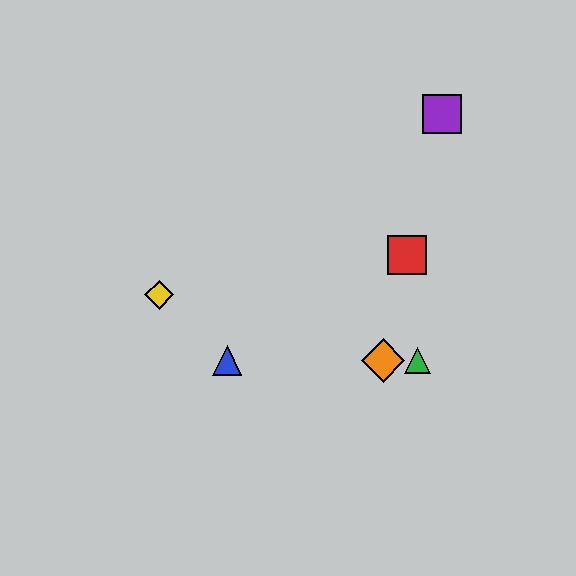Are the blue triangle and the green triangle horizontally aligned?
Yes, both are at y≈361.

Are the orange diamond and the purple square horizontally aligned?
No, the orange diamond is at y≈361 and the purple square is at y≈114.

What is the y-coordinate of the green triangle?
The green triangle is at y≈361.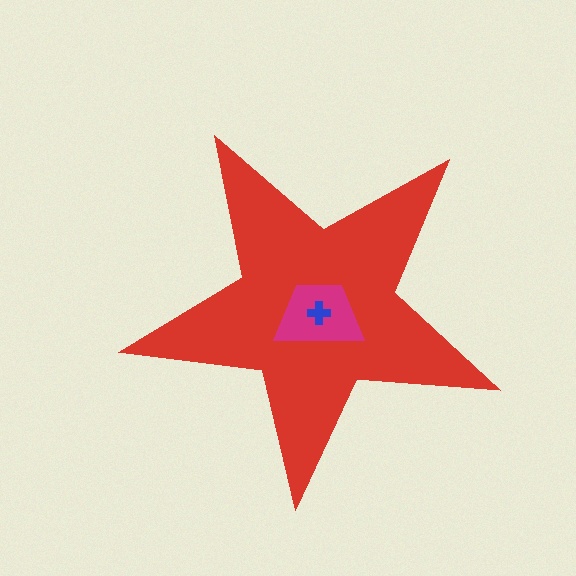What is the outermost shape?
The red star.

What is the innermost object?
The blue cross.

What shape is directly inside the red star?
The magenta trapezoid.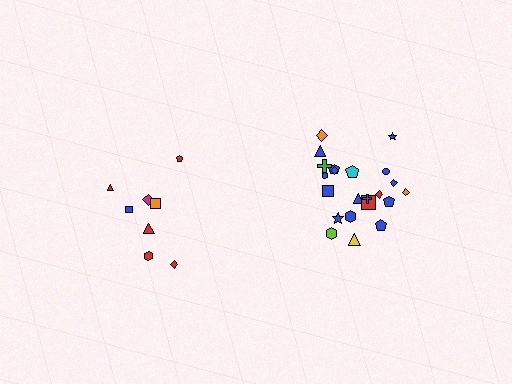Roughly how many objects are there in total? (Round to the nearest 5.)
Roughly 30 objects in total.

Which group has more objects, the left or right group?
The right group.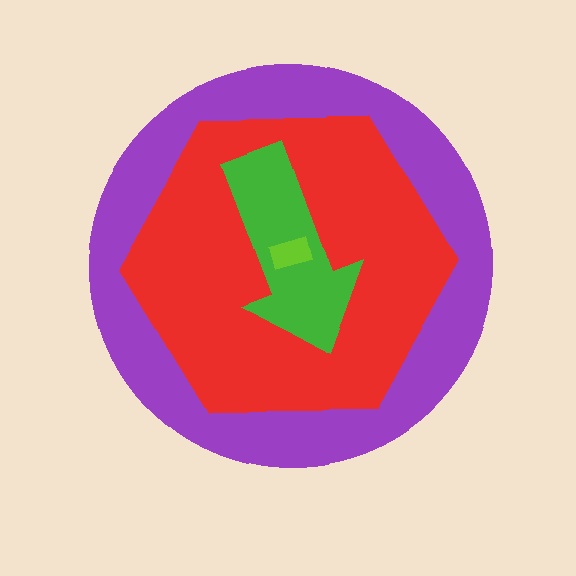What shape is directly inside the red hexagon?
The green arrow.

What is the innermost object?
The lime rectangle.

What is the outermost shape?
The purple circle.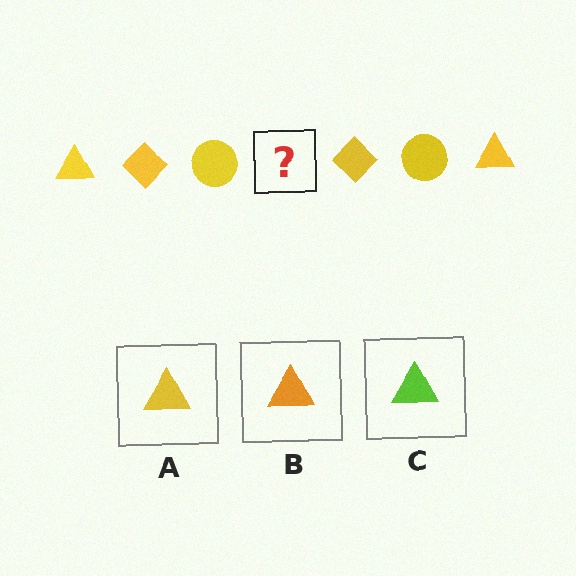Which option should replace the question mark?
Option A.